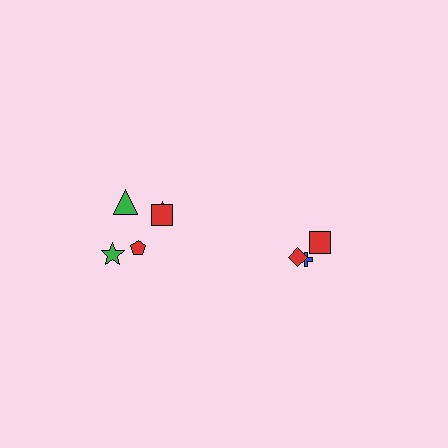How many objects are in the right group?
There are 3 objects.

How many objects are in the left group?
There are 5 objects.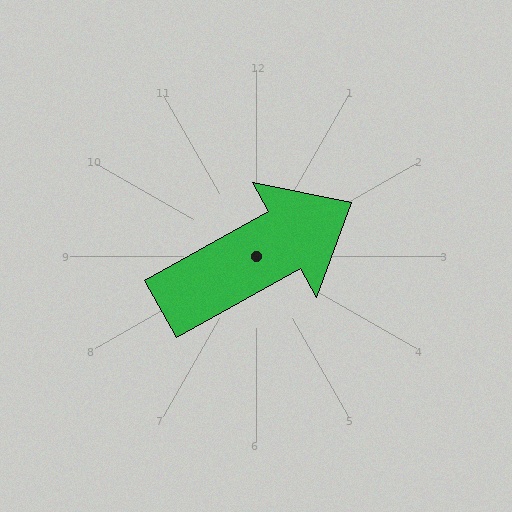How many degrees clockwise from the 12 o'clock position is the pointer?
Approximately 61 degrees.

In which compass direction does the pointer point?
Northeast.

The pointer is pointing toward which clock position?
Roughly 2 o'clock.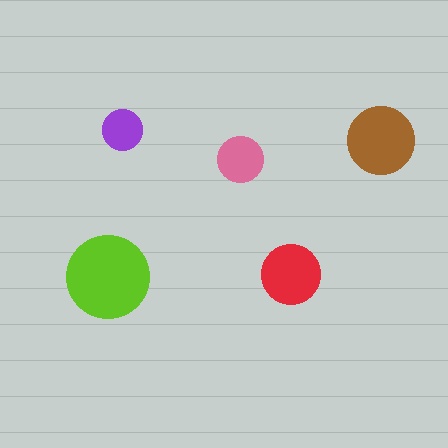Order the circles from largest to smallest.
the lime one, the brown one, the red one, the pink one, the purple one.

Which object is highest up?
The purple circle is topmost.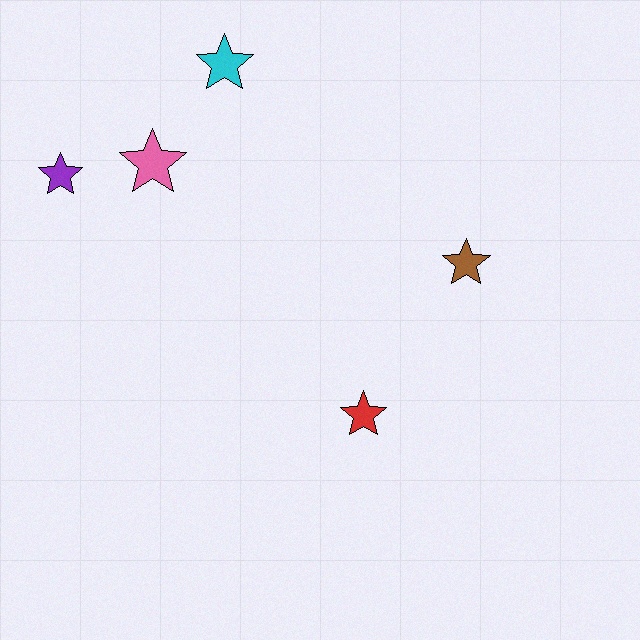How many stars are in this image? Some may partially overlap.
There are 5 stars.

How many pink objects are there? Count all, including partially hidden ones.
There is 1 pink object.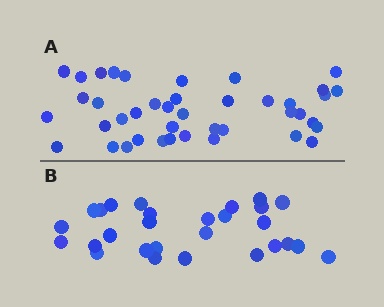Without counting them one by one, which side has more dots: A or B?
Region A (the top region) has more dots.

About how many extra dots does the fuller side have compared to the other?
Region A has approximately 15 more dots than region B.